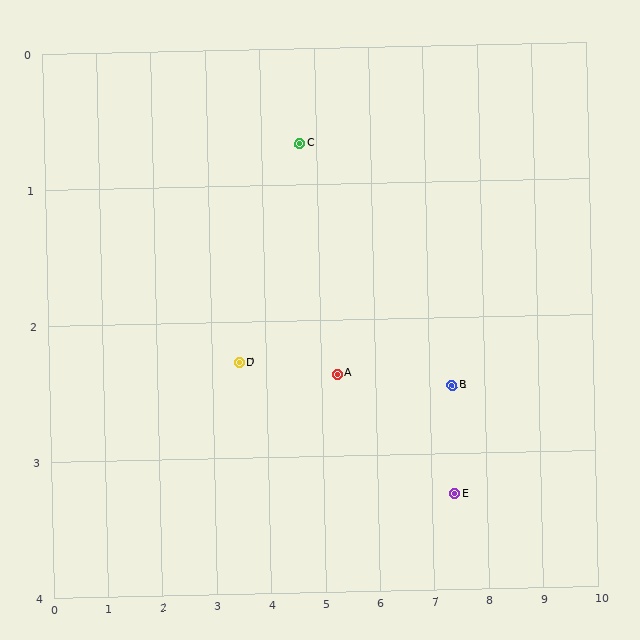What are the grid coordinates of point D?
Point D is at approximately (3.5, 2.3).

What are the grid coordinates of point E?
Point E is at approximately (7.4, 3.3).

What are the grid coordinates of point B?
Point B is at approximately (7.4, 2.5).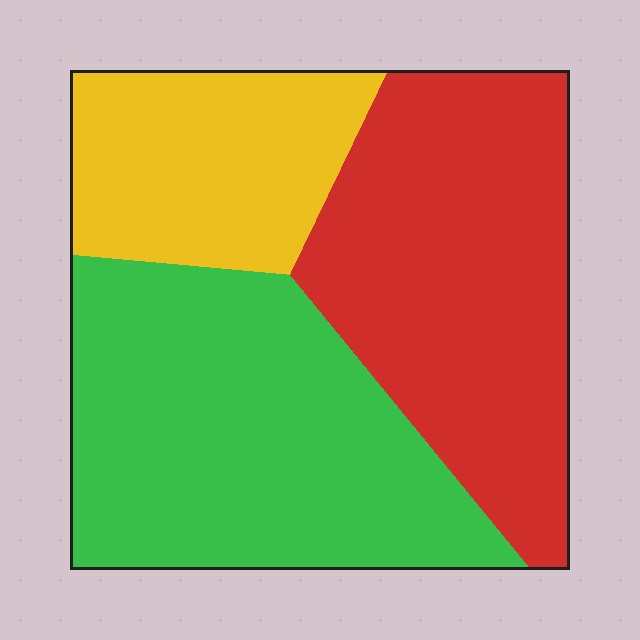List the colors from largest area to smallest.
From largest to smallest: green, red, yellow.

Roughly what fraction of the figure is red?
Red covers 38% of the figure.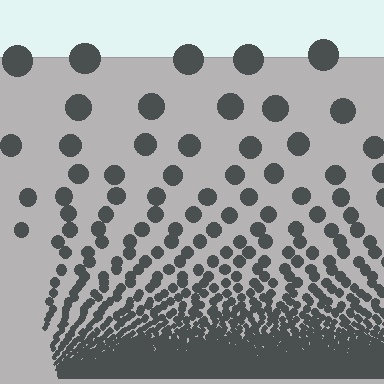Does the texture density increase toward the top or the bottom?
Density increases toward the bottom.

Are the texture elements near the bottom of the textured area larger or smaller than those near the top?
Smaller. The gradient is inverted — elements near the bottom are smaller and denser.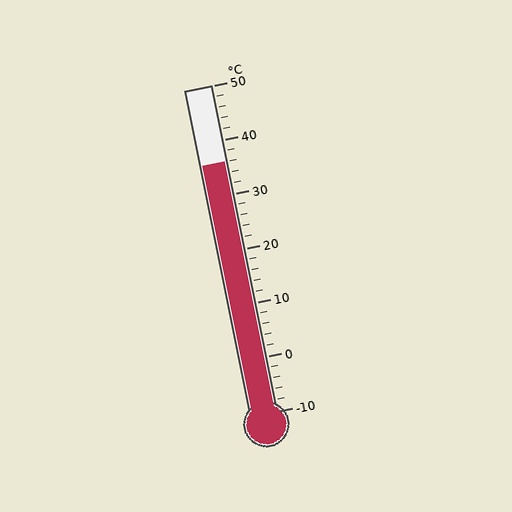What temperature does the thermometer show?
The thermometer shows approximately 36°C.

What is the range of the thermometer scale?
The thermometer scale ranges from -10°C to 50°C.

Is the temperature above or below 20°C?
The temperature is above 20°C.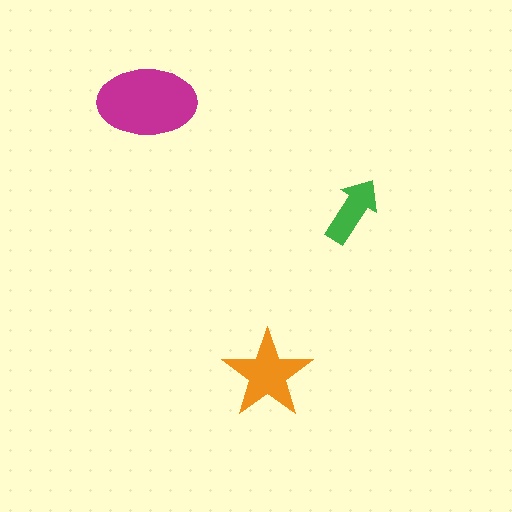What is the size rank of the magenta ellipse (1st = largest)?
1st.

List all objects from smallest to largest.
The green arrow, the orange star, the magenta ellipse.